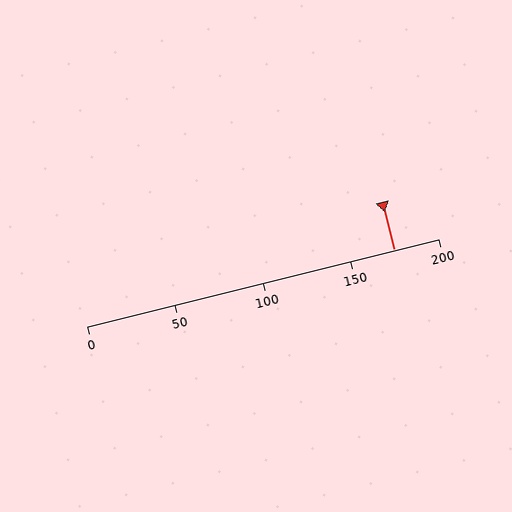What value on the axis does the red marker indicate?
The marker indicates approximately 175.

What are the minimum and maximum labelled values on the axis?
The axis runs from 0 to 200.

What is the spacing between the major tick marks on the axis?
The major ticks are spaced 50 apart.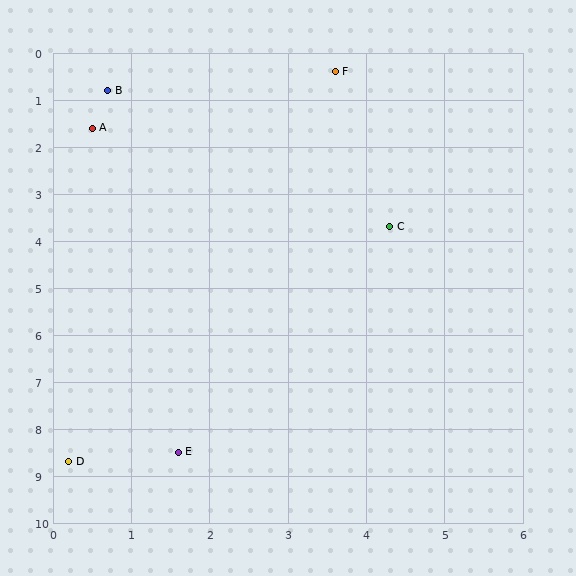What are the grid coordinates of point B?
Point B is at approximately (0.7, 0.8).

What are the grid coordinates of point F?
Point F is at approximately (3.6, 0.4).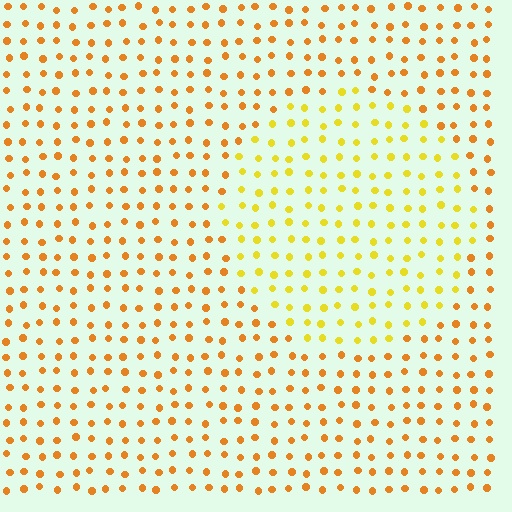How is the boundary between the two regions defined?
The boundary is defined purely by a slight shift in hue (about 28 degrees). Spacing, size, and orientation are identical on both sides.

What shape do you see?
I see a circle.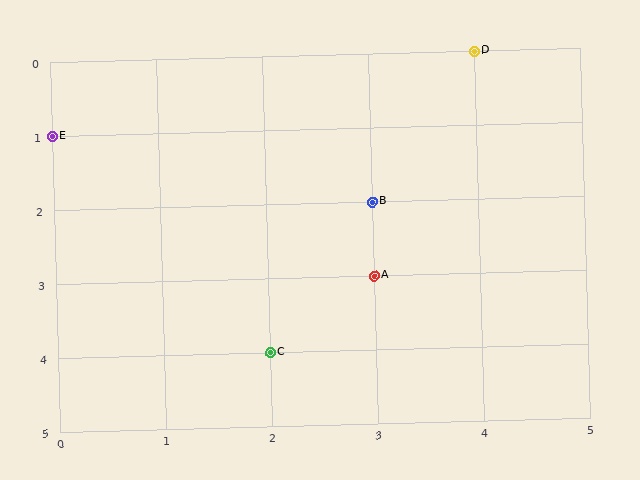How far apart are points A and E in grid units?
Points A and E are 3 columns and 2 rows apart (about 3.6 grid units diagonally).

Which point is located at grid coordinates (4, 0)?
Point D is at (4, 0).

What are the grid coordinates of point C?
Point C is at grid coordinates (2, 4).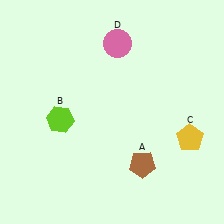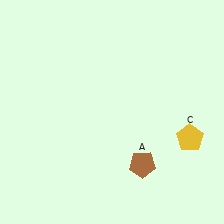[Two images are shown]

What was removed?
The pink circle (D), the lime hexagon (B) were removed in Image 2.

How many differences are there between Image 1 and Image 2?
There are 2 differences between the two images.